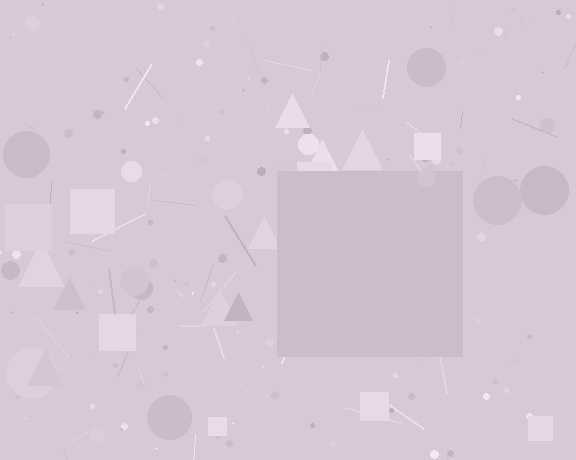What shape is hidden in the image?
A square is hidden in the image.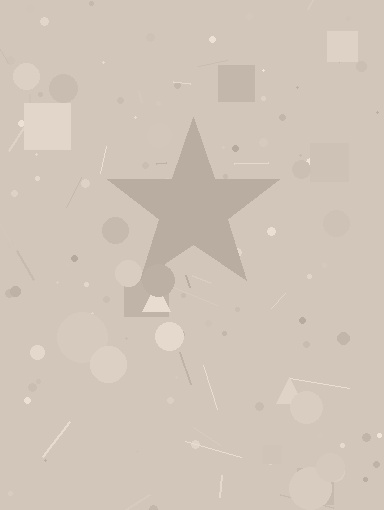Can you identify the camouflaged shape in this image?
The camouflaged shape is a star.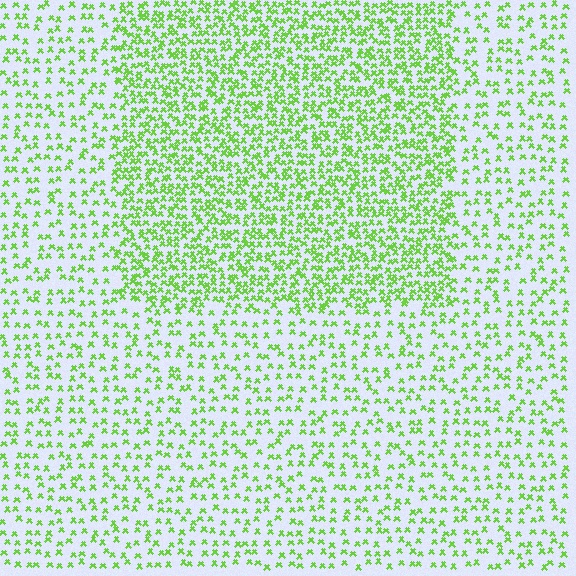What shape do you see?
I see a rectangle.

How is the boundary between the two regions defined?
The boundary is defined by a change in element density (approximately 2.1x ratio). All elements are the same color, size, and shape.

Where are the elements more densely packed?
The elements are more densely packed inside the rectangle boundary.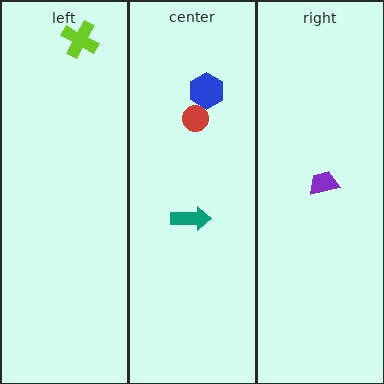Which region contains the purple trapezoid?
The right region.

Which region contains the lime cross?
The left region.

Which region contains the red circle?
The center region.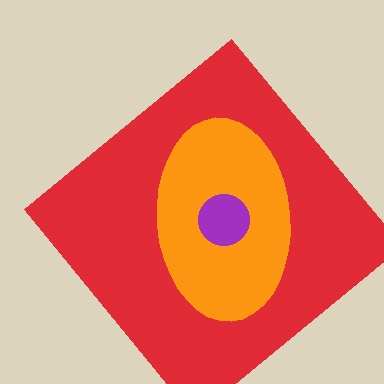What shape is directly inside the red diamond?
The orange ellipse.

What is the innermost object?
The purple circle.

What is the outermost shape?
The red diamond.